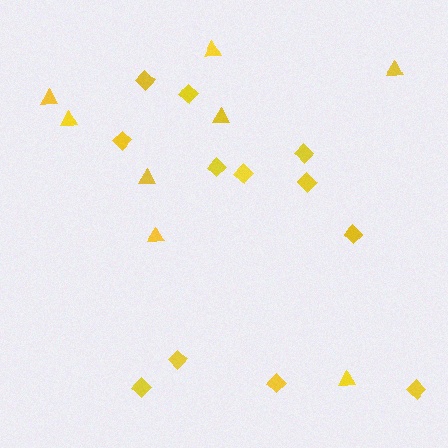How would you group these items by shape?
There are 2 groups: one group of triangles (8) and one group of diamonds (12).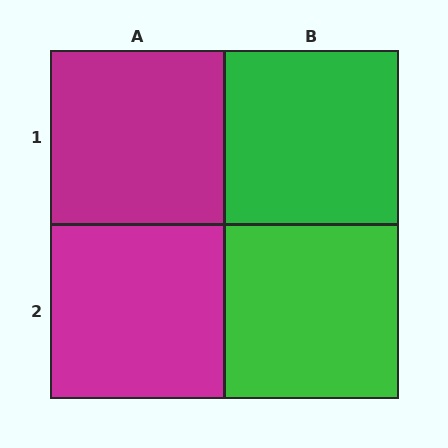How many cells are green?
2 cells are green.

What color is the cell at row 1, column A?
Magenta.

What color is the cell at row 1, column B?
Green.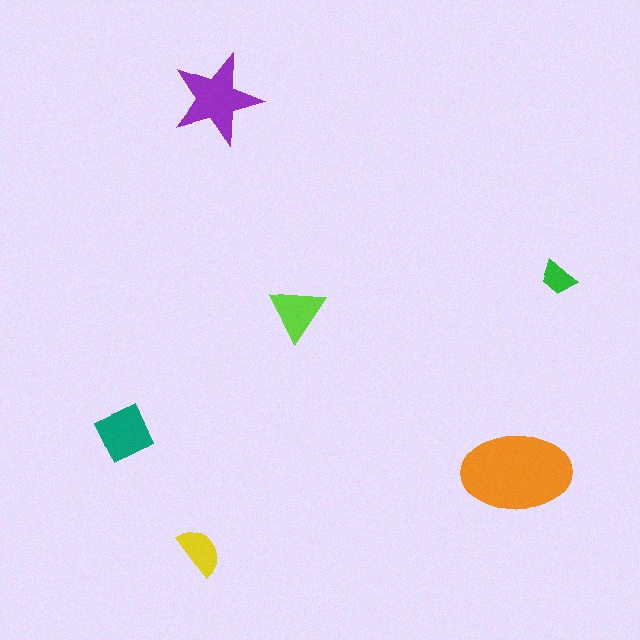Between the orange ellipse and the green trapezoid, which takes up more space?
The orange ellipse.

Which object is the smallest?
The green trapezoid.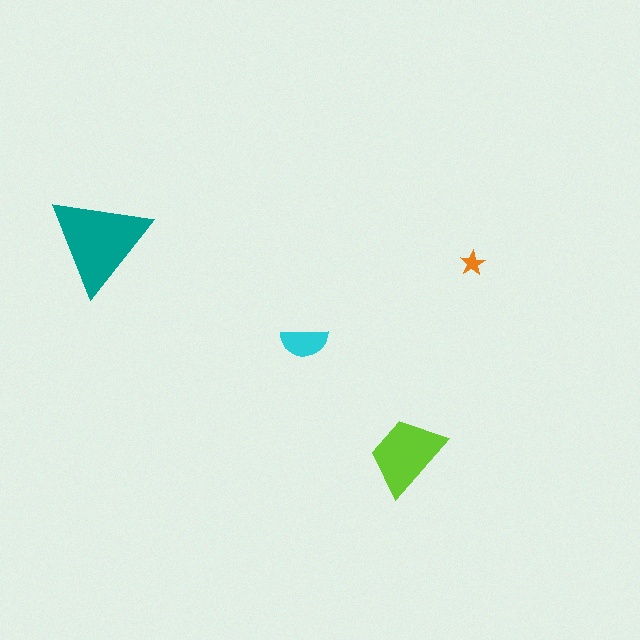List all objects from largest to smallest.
The teal triangle, the lime trapezoid, the cyan semicircle, the orange star.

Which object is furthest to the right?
The orange star is rightmost.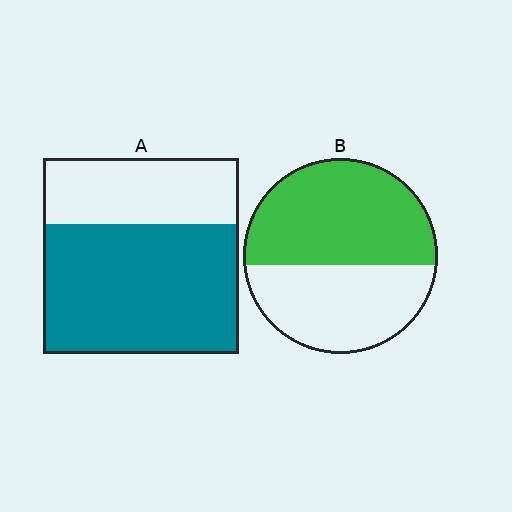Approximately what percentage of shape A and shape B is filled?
A is approximately 65% and B is approximately 55%.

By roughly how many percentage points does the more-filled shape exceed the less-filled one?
By roughly 10 percentage points (A over B).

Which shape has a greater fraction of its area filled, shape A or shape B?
Shape A.